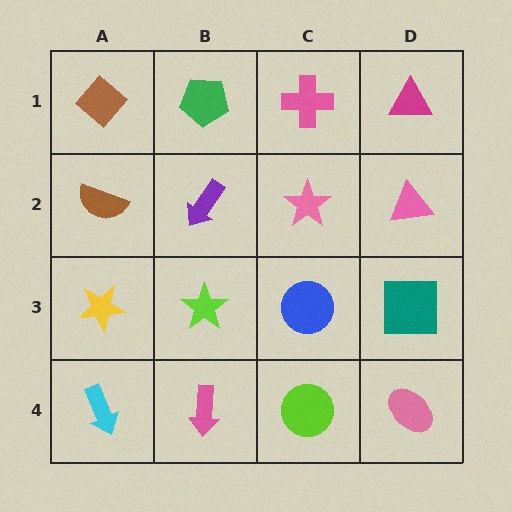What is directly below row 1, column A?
A brown semicircle.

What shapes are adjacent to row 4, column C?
A blue circle (row 3, column C), a pink arrow (row 4, column B), a pink ellipse (row 4, column D).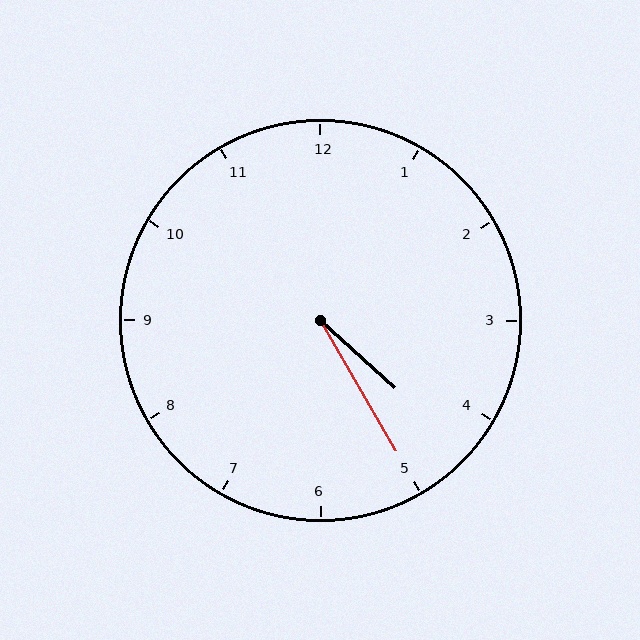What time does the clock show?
4:25.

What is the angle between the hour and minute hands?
Approximately 18 degrees.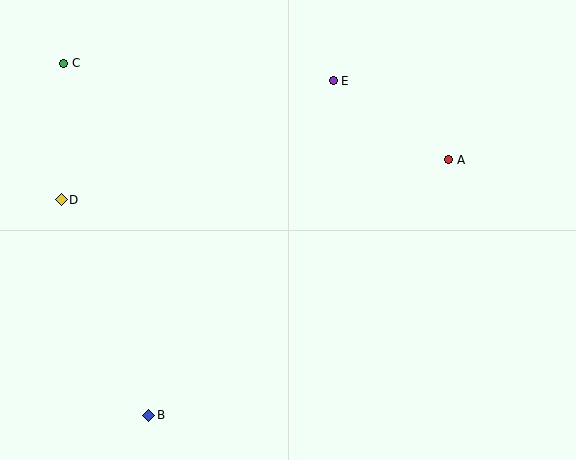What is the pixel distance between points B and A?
The distance between B and A is 394 pixels.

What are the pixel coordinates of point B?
Point B is at (149, 415).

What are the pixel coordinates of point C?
Point C is at (64, 63).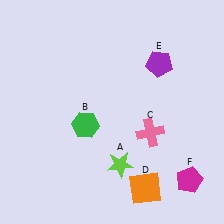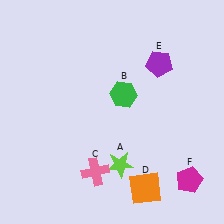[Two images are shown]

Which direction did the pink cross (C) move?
The pink cross (C) moved left.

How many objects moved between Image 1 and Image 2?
2 objects moved between the two images.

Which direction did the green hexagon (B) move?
The green hexagon (B) moved right.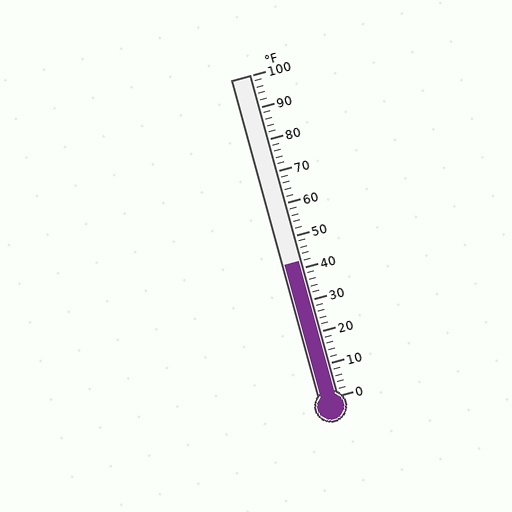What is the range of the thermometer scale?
The thermometer scale ranges from 0°F to 100°F.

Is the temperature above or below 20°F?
The temperature is above 20°F.